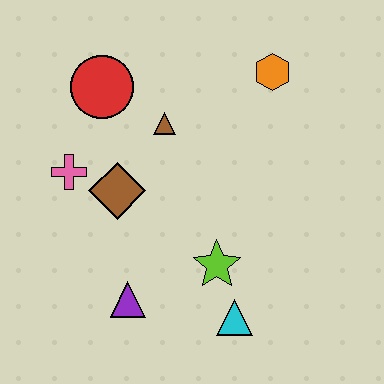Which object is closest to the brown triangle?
The red circle is closest to the brown triangle.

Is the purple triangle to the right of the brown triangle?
No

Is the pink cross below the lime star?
No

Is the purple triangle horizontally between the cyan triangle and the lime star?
No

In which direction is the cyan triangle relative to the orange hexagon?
The cyan triangle is below the orange hexagon.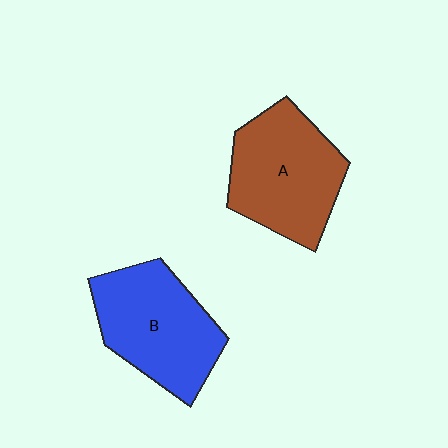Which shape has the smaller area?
Shape B (blue).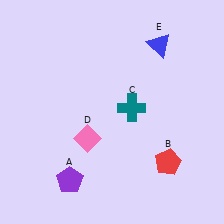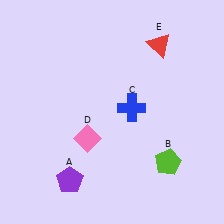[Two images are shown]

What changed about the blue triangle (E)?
In Image 1, E is blue. In Image 2, it changed to red.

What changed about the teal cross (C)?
In Image 1, C is teal. In Image 2, it changed to blue.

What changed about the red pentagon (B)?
In Image 1, B is red. In Image 2, it changed to lime.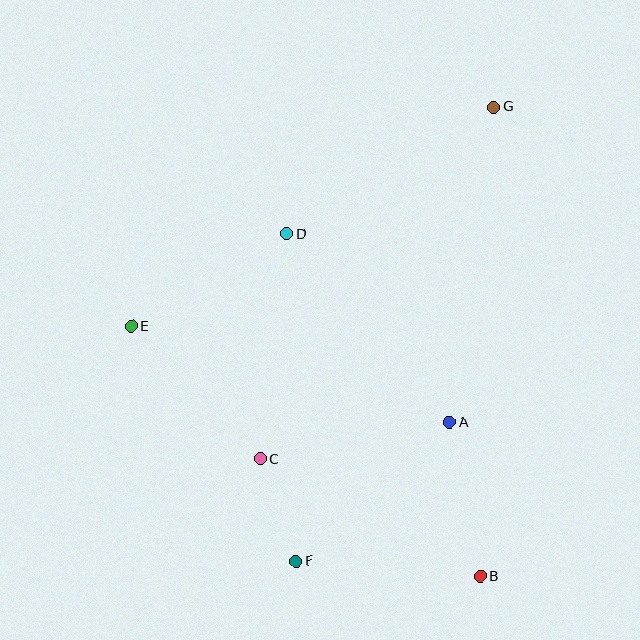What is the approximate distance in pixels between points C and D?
The distance between C and D is approximately 227 pixels.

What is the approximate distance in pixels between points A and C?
The distance between A and C is approximately 193 pixels.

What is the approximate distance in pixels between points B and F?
The distance between B and F is approximately 185 pixels.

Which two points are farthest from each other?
Points F and G are farthest from each other.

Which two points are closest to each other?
Points C and F are closest to each other.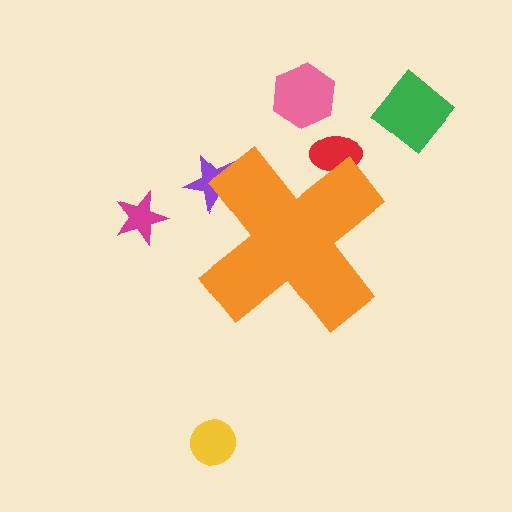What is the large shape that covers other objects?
An orange cross.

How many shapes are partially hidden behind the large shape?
2 shapes are partially hidden.